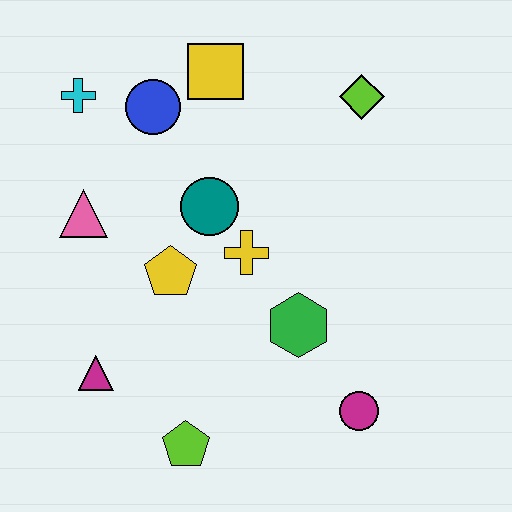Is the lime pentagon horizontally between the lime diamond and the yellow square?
No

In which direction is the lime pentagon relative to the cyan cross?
The lime pentagon is below the cyan cross.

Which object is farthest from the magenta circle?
The cyan cross is farthest from the magenta circle.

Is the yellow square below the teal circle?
No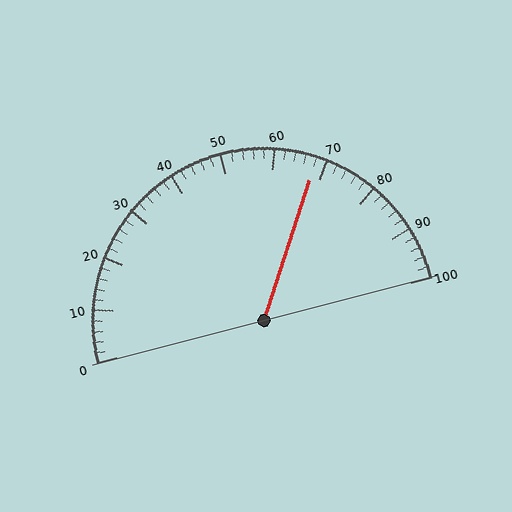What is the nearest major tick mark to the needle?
The nearest major tick mark is 70.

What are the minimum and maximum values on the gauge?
The gauge ranges from 0 to 100.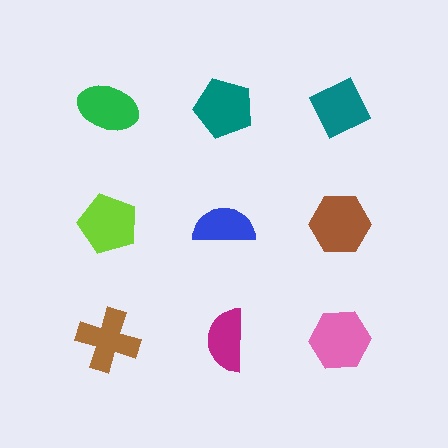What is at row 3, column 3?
A pink hexagon.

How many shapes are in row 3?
3 shapes.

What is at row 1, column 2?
A teal pentagon.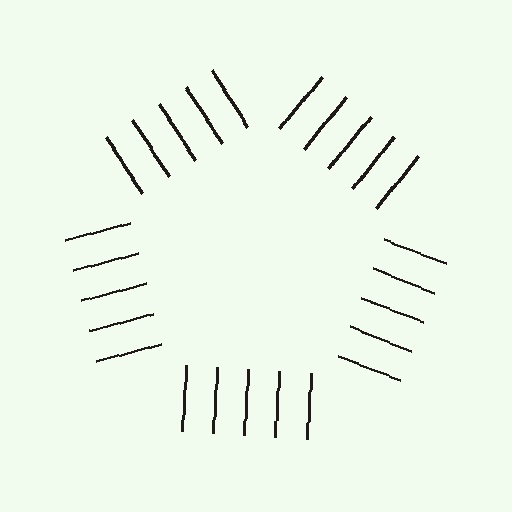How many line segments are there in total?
25 — 5 along each of the 5 edges.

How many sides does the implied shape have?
5 sides — the line-ends trace a pentagon.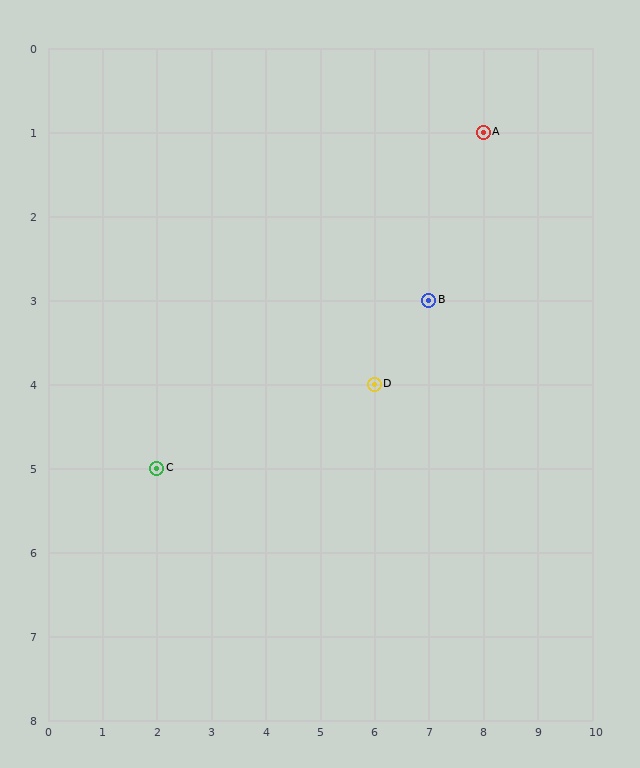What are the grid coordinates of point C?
Point C is at grid coordinates (2, 5).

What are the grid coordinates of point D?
Point D is at grid coordinates (6, 4).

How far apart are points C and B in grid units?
Points C and B are 5 columns and 2 rows apart (about 5.4 grid units diagonally).